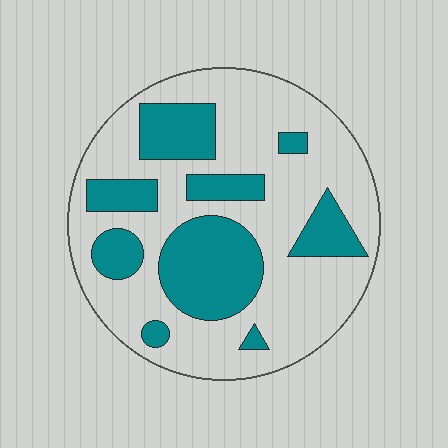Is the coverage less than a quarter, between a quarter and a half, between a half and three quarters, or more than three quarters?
Between a quarter and a half.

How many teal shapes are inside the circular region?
9.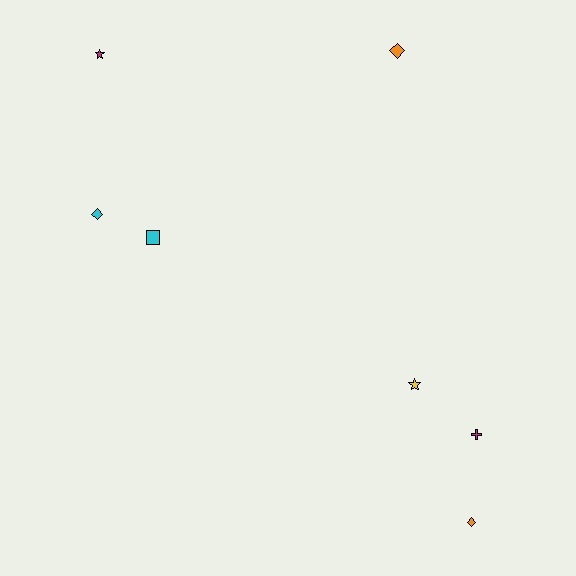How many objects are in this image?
There are 7 objects.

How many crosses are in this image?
There is 1 cross.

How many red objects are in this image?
There are no red objects.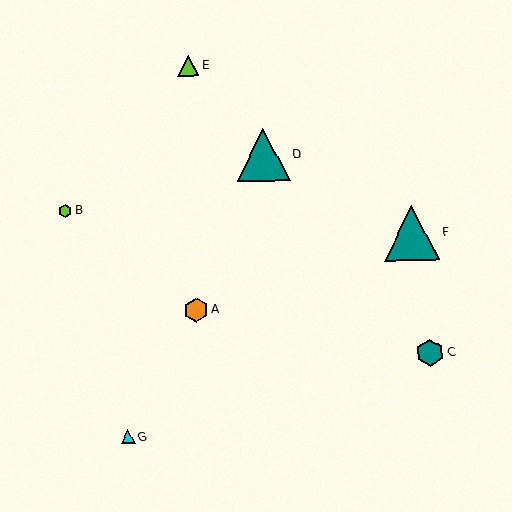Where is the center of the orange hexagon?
The center of the orange hexagon is at (196, 310).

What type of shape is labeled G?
Shape G is a cyan triangle.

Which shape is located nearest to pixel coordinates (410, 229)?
The teal triangle (labeled F) at (412, 233) is nearest to that location.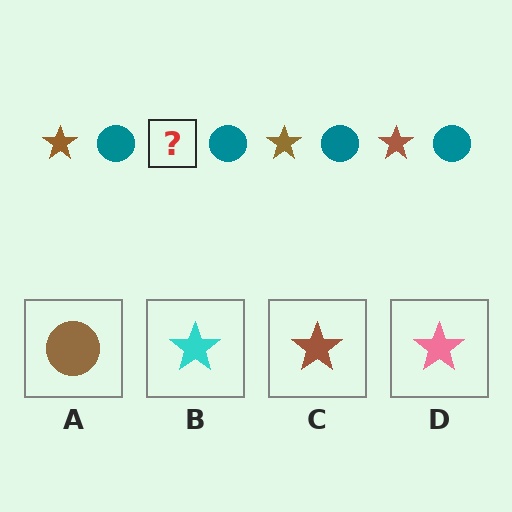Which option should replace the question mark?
Option C.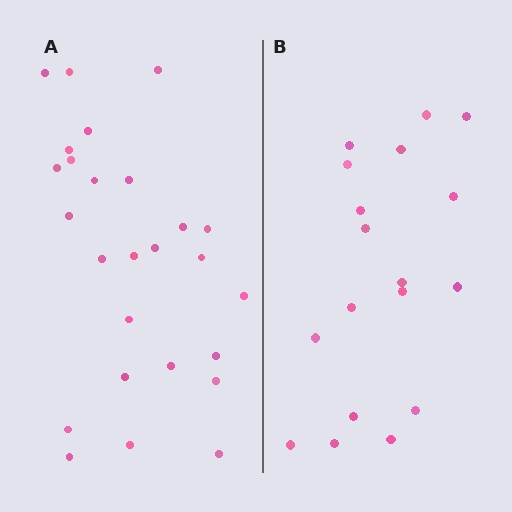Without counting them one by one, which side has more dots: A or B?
Region A (the left region) has more dots.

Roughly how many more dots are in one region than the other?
Region A has roughly 8 or so more dots than region B.